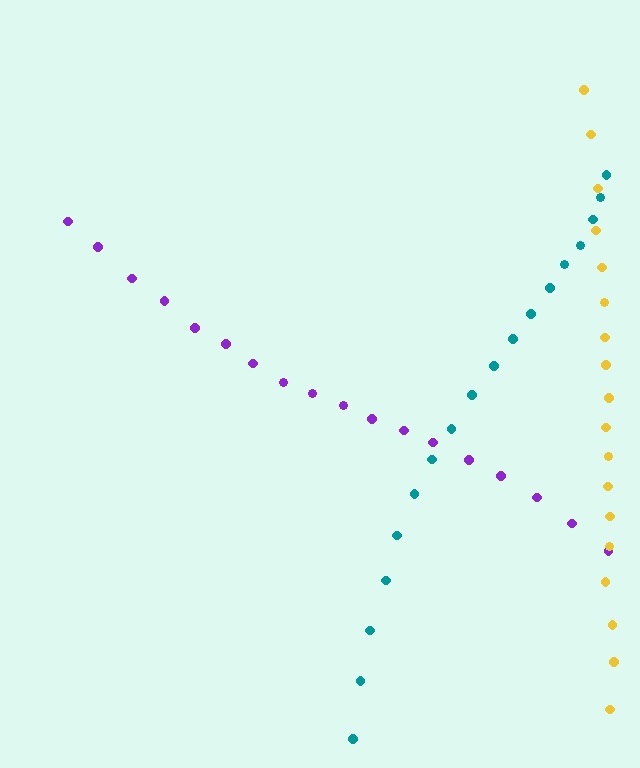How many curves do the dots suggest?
There are 3 distinct paths.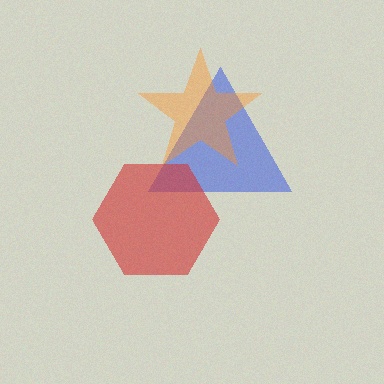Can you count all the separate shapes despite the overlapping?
Yes, there are 3 separate shapes.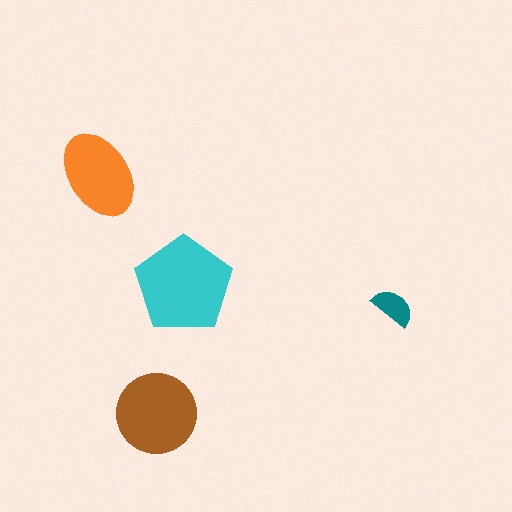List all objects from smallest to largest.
The teal semicircle, the orange ellipse, the brown circle, the cyan pentagon.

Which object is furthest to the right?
The teal semicircle is rightmost.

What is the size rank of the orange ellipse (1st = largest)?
3rd.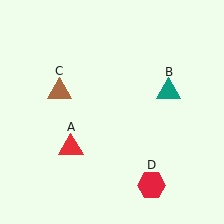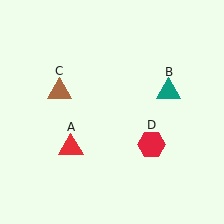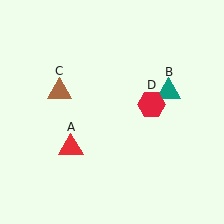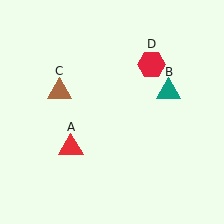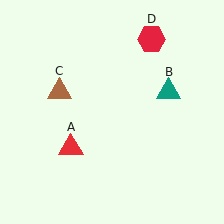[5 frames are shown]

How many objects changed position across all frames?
1 object changed position: red hexagon (object D).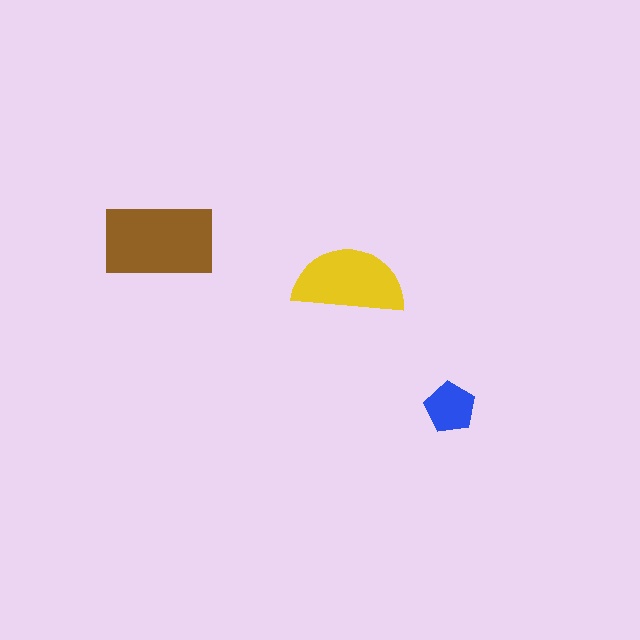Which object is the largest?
The brown rectangle.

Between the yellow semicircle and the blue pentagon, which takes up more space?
The yellow semicircle.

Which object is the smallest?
The blue pentagon.